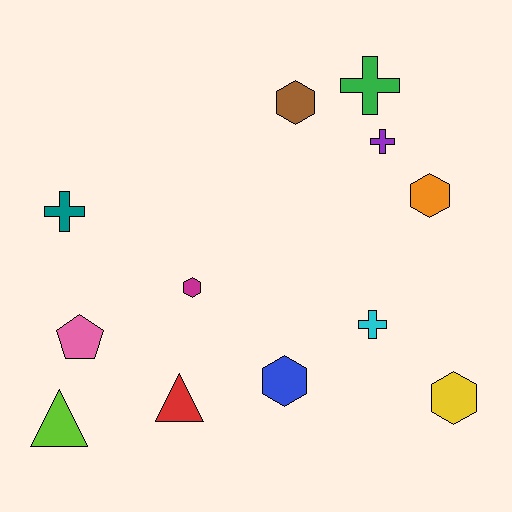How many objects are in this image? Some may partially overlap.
There are 12 objects.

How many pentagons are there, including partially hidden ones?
There is 1 pentagon.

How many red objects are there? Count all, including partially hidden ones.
There is 1 red object.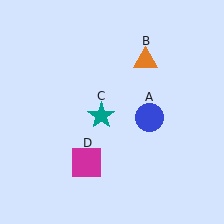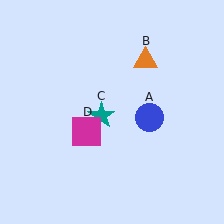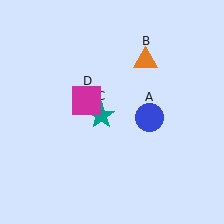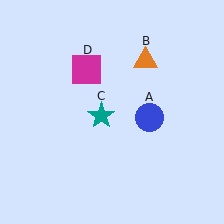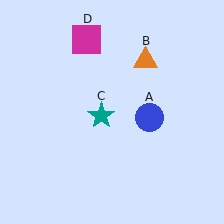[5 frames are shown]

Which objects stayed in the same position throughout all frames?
Blue circle (object A) and orange triangle (object B) and teal star (object C) remained stationary.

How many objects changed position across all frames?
1 object changed position: magenta square (object D).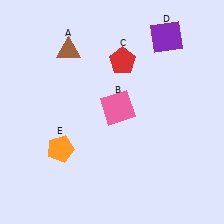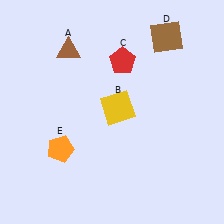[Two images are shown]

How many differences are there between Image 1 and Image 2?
There are 2 differences between the two images.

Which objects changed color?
B changed from pink to yellow. D changed from purple to brown.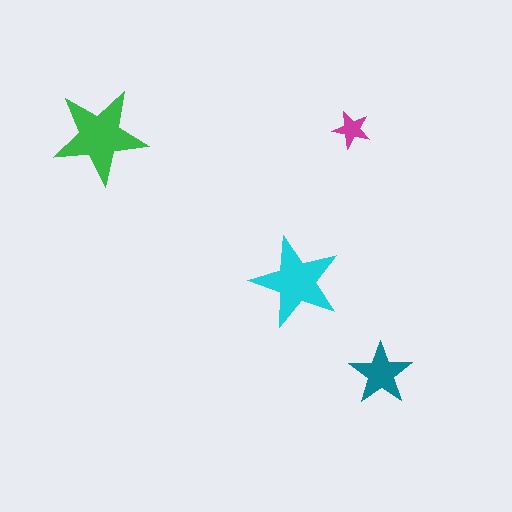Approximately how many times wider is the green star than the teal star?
About 1.5 times wider.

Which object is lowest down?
The teal star is bottommost.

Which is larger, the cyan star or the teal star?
The cyan one.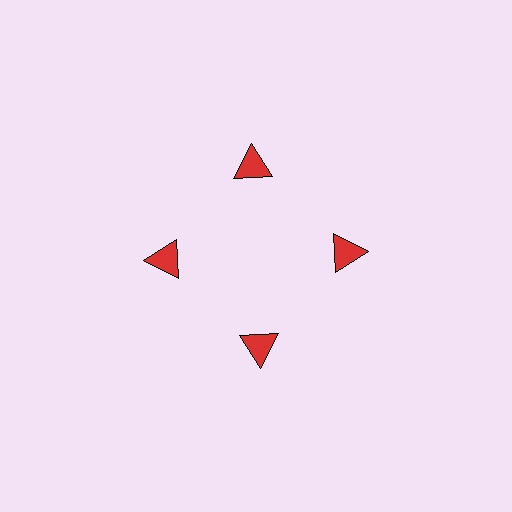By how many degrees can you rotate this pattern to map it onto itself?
The pattern maps onto itself every 90 degrees of rotation.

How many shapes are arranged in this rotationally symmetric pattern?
There are 4 shapes, arranged in 4 groups of 1.